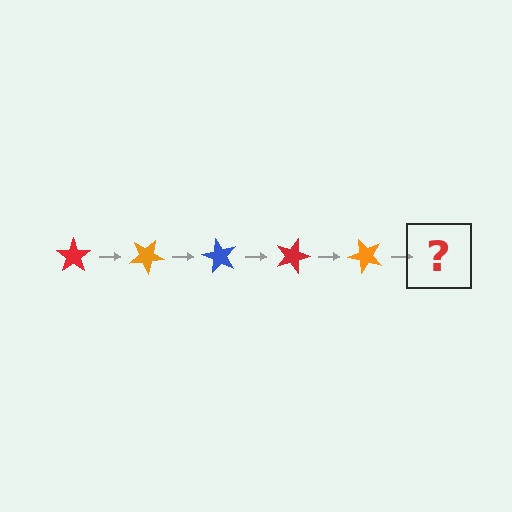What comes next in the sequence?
The next element should be a blue star, rotated 150 degrees from the start.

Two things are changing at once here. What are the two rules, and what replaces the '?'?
The two rules are that it rotates 30 degrees each step and the color cycles through red, orange, and blue. The '?' should be a blue star, rotated 150 degrees from the start.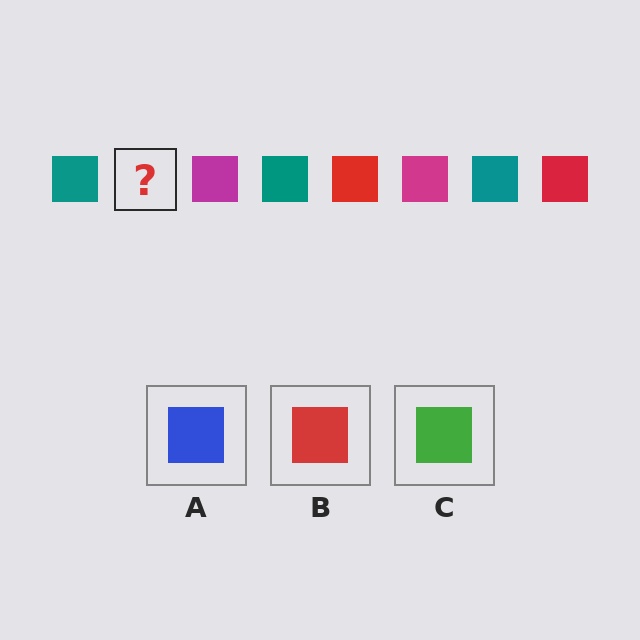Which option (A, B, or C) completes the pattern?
B.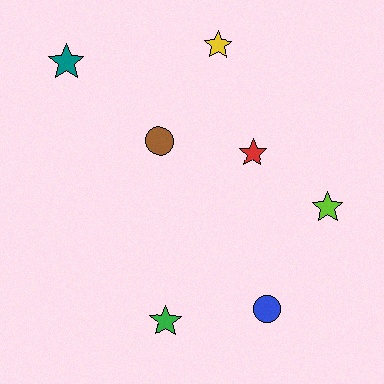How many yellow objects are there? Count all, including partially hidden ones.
There is 1 yellow object.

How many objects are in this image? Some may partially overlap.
There are 7 objects.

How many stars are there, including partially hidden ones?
There are 5 stars.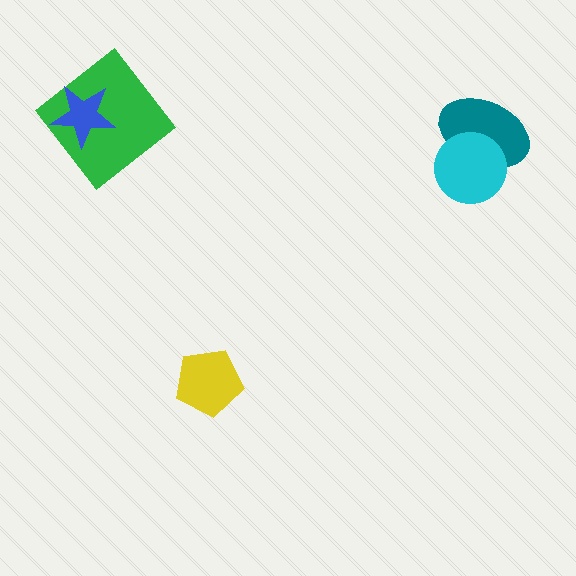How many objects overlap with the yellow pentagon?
0 objects overlap with the yellow pentagon.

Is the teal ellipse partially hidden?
Yes, it is partially covered by another shape.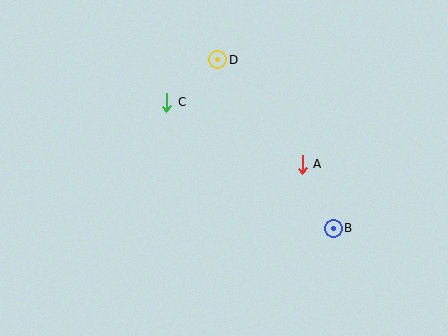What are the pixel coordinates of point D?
Point D is at (218, 60).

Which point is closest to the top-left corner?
Point C is closest to the top-left corner.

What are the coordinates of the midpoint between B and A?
The midpoint between B and A is at (318, 196).